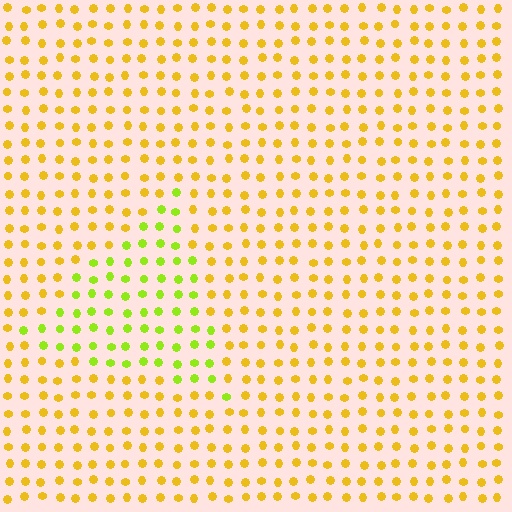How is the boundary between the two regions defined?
The boundary is defined purely by a slight shift in hue (about 39 degrees). Spacing, size, and orientation are identical on both sides.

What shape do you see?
I see a triangle.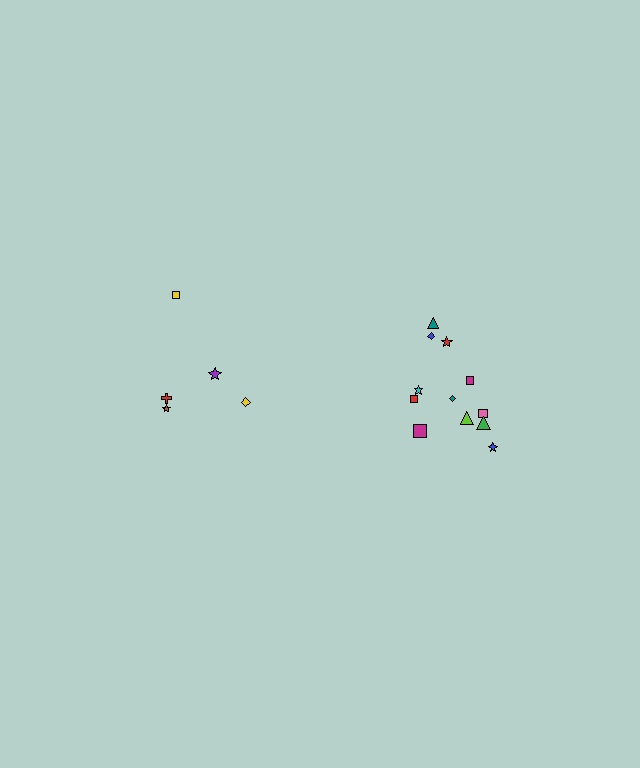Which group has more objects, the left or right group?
The right group.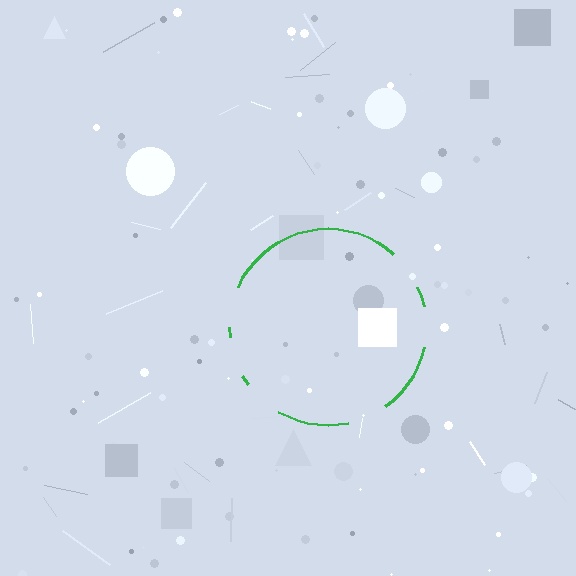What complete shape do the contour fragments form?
The contour fragments form a circle.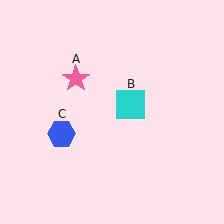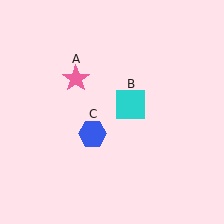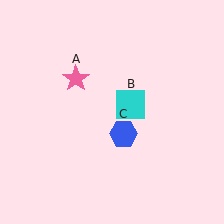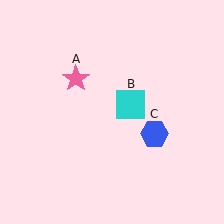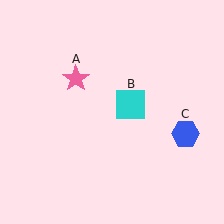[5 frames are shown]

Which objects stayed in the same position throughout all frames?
Pink star (object A) and cyan square (object B) remained stationary.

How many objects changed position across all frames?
1 object changed position: blue hexagon (object C).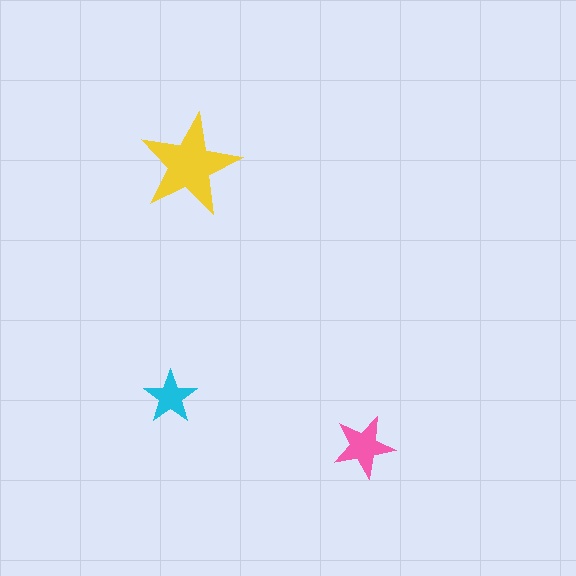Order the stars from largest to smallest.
the yellow one, the pink one, the cyan one.